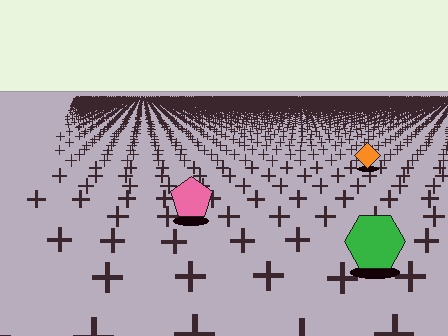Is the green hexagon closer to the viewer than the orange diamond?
Yes. The green hexagon is closer — you can tell from the texture gradient: the ground texture is coarser near it.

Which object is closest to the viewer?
The green hexagon is closest. The texture marks near it are larger and more spread out.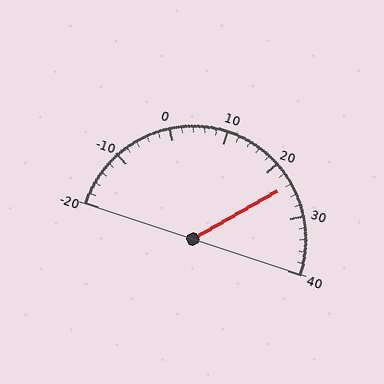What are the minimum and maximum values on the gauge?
The gauge ranges from -20 to 40.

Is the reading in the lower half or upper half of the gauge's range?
The reading is in the upper half of the range (-20 to 40).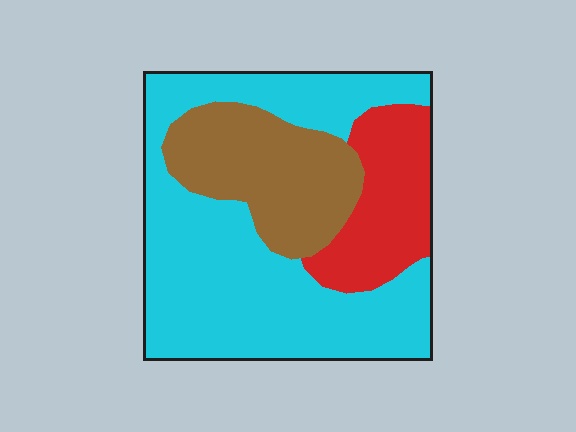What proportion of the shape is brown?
Brown covers 24% of the shape.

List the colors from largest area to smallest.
From largest to smallest: cyan, brown, red.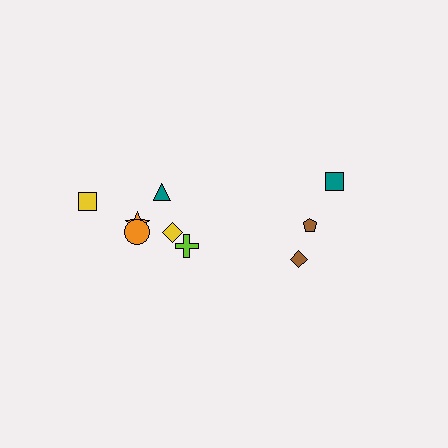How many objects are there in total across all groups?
There are 9 objects.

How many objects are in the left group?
There are 6 objects.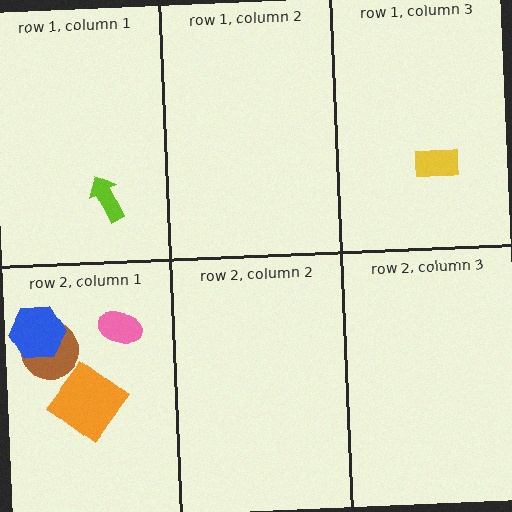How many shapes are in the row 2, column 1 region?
4.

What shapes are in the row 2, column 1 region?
The orange diamond, the brown circle, the blue hexagon, the pink ellipse.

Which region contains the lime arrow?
The row 1, column 1 region.